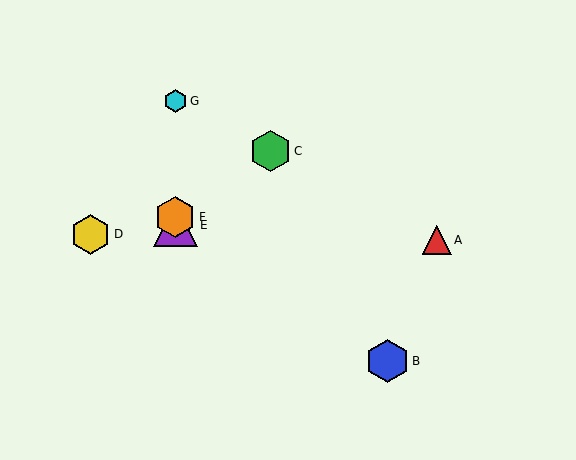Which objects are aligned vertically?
Objects E, F, G are aligned vertically.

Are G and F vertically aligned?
Yes, both are at x≈175.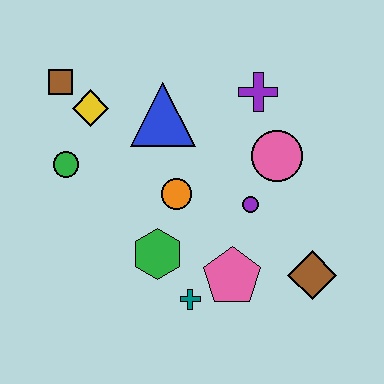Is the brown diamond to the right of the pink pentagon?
Yes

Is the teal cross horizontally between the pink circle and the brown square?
Yes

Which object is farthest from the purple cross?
The teal cross is farthest from the purple cross.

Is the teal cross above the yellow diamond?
No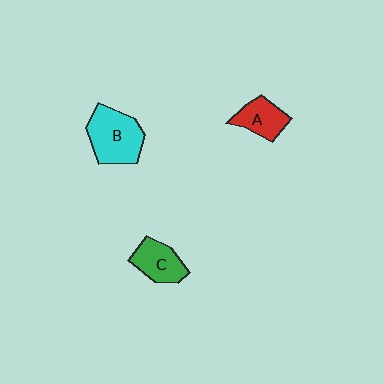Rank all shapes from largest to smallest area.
From largest to smallest: B (cyan), C (green), A (red).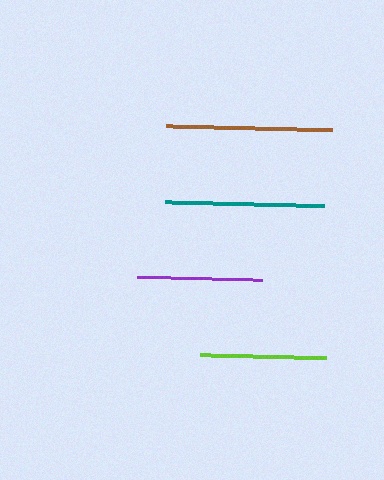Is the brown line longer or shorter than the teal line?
The brown line is longer than the teal line.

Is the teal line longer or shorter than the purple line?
The teal line is longer than the purple line.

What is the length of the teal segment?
The teal segment is approximately 159 pixels long.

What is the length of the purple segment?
The purple segment is approximately 126 pixels long.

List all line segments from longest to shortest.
From longest to shortest: brown, teal, lime, purple.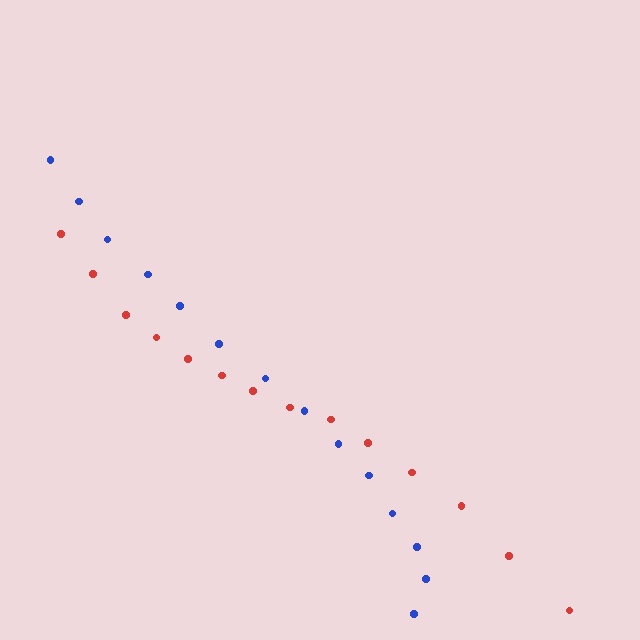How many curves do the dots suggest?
There are 2 distinct paths.